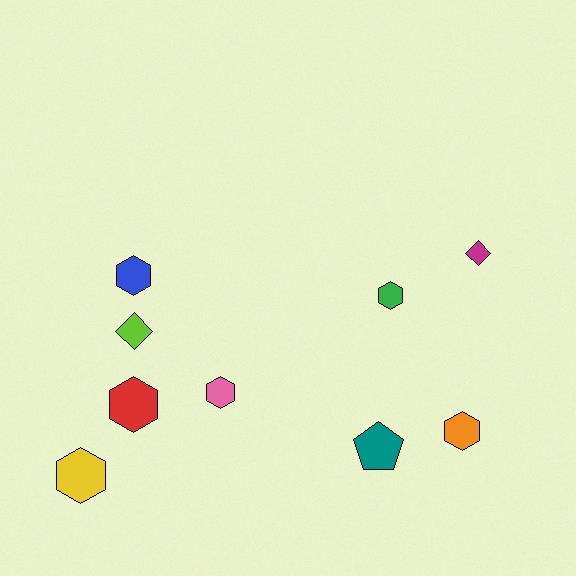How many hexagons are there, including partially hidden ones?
There are 6 hexagons.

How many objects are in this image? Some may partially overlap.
There are 9 objects.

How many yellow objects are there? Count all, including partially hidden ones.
There is 1 yellow object.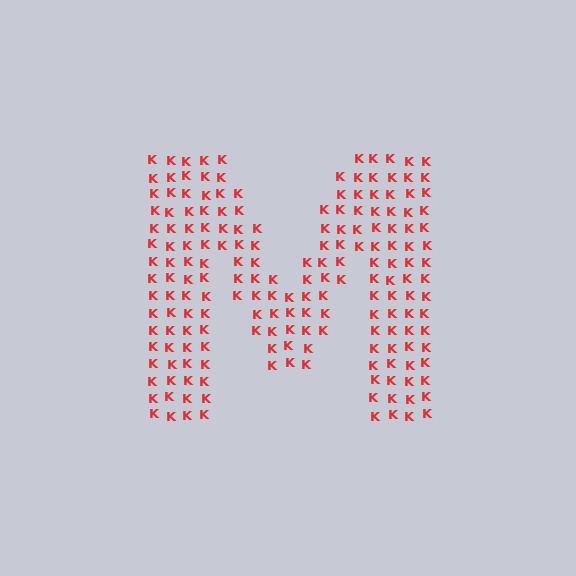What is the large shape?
The large shape is the letter M.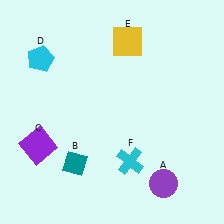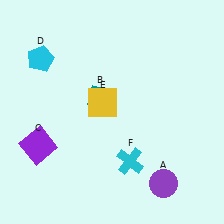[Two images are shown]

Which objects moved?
The objects that moved are: the teal diamond (B), the yellow square (E).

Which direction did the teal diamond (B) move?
The teal diamond (B) moved up.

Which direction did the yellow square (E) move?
The yellow square (E) moved down.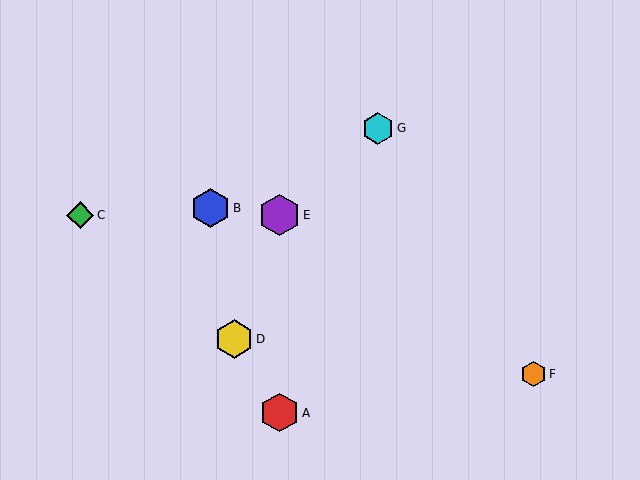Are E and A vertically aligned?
Yes, both are at x≈280.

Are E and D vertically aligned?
No, E is at x≈280 and D is at x≈234.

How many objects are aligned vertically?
2 objects (A, E) are aligned vertically.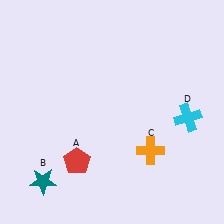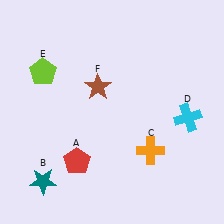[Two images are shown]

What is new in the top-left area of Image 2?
A lime pentagon (E) was added in the top-left area of Image 2.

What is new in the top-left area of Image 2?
A brown star (F) was added in the top-left area of Image 2.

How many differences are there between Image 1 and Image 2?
There are 2 differences between the two images.